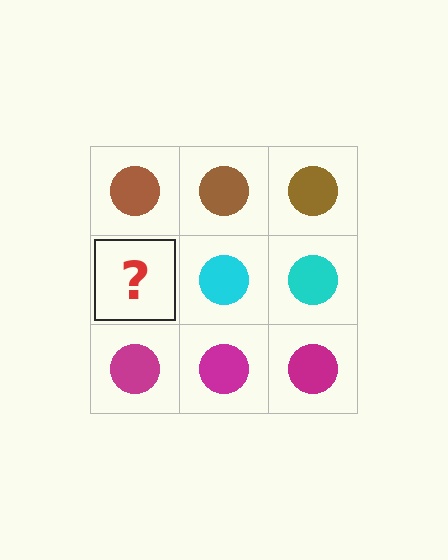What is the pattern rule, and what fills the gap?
The rule is that each row has a consistent color. The gap should be filled with a cyan circle.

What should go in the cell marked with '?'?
The missing cell should contain a cyan circle.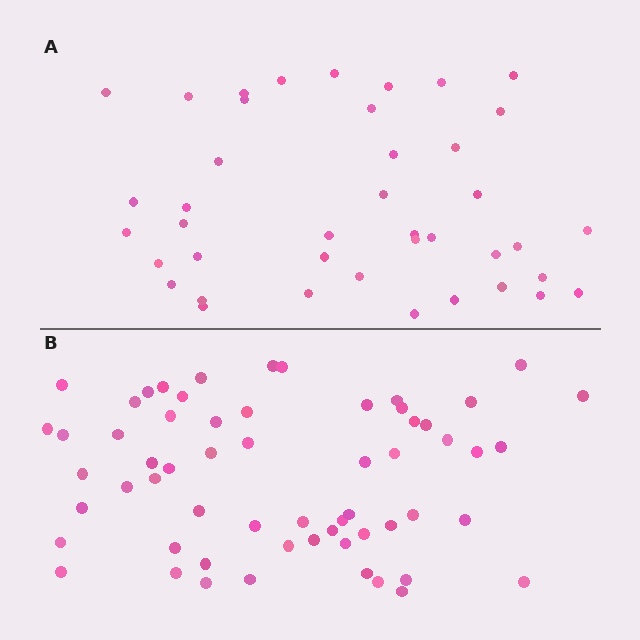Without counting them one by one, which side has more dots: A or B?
Region B (the bottom region) has more dots.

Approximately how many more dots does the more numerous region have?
Region B has approximately 20 more dots than region A.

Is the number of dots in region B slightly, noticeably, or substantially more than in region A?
Region B has substantially more. The ratio is roughly 1.5 to 1.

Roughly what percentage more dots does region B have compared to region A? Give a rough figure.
About 45% more.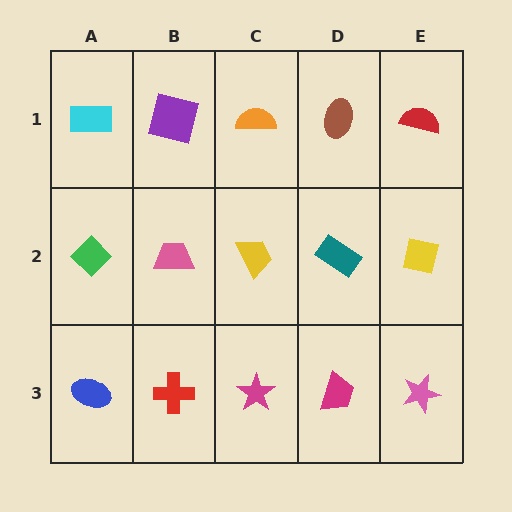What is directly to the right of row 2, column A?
A pink trapezoid.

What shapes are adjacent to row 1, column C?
A yellow trapezoid (row 2, column C), a purple square (row 1, column B), a brown ellipse (row 1, column D).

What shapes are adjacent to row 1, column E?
A yellow square (row 2, column E), a brown ellipse (row 1, column D).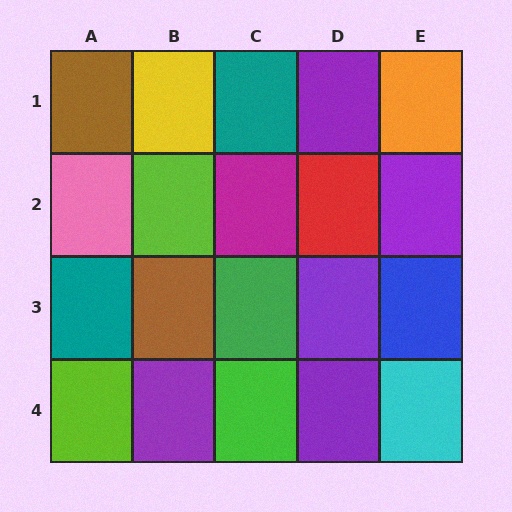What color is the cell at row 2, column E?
Purple.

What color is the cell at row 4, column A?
Lime.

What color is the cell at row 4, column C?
Green.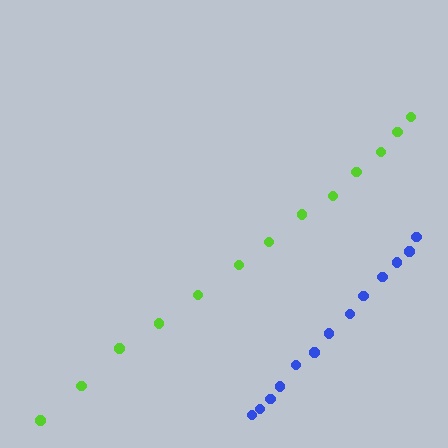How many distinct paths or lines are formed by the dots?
There are 2 distinct paths.